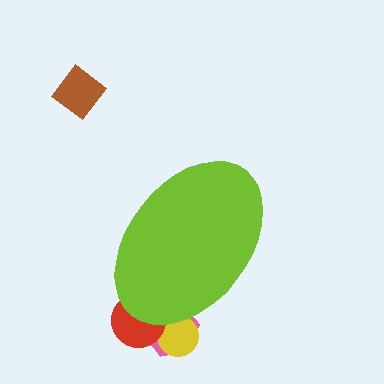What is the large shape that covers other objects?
A lime ellipse.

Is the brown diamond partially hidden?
No, the brown diamond is fully visible.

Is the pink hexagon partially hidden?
Yes, the pink hexagon is partially hidden behind the lime ellipse.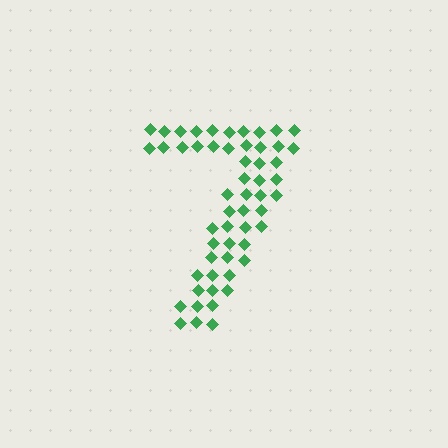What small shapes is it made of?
It is made of small diamonds.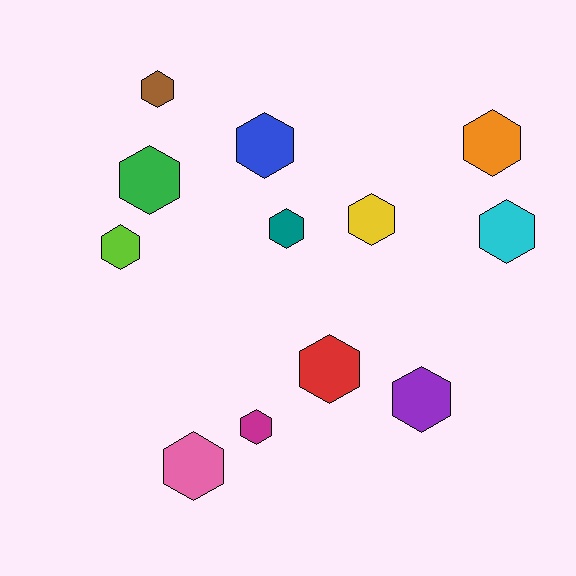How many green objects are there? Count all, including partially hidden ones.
There is 1 green object.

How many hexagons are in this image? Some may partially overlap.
There are 12 hexagons.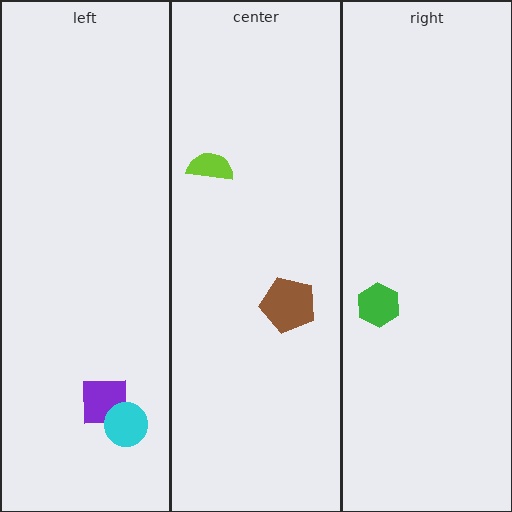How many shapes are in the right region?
1.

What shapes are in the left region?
The purple square, the cyan circle.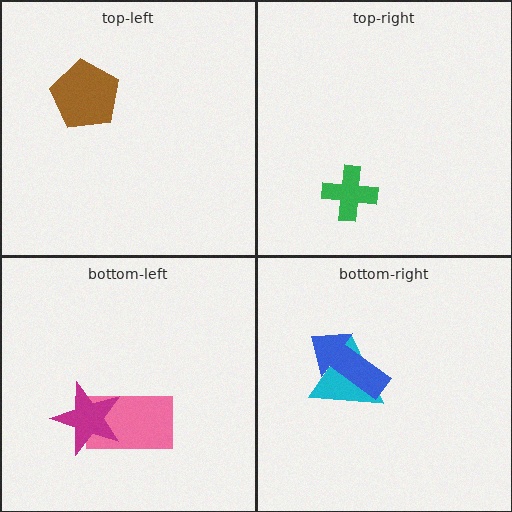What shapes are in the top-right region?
The green cross.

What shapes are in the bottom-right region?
The cyan triangle, the blue arrow.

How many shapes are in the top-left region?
1.